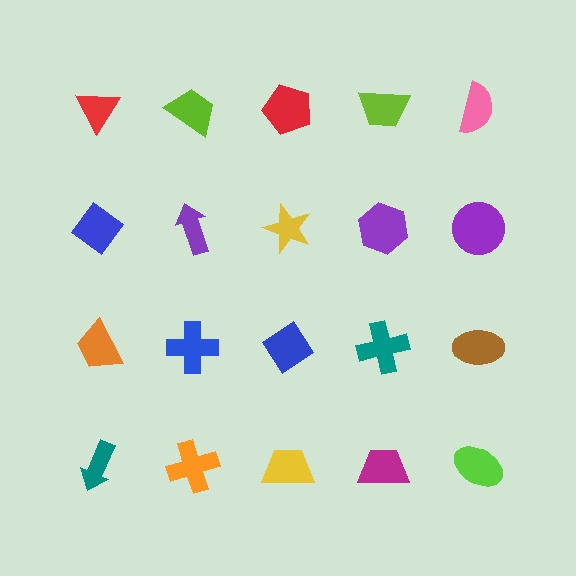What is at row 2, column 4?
A purple hexagon.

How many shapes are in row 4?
5 shapes.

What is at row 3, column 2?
A blue cross.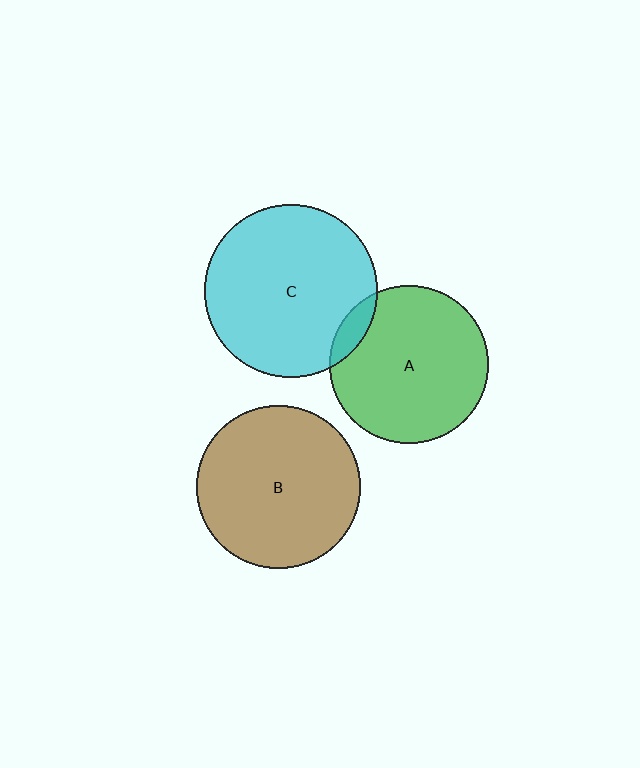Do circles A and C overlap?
Yes.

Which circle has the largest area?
Circle C (cyan).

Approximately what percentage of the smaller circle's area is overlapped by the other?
Approximately 10%.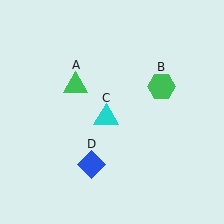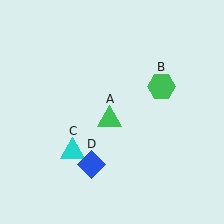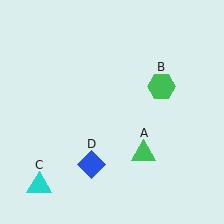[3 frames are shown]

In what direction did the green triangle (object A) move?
The green triangle (object A) moved down and to the right.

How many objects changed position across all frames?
2 objects changed position: green triangle (object A), cyan triangle (object C).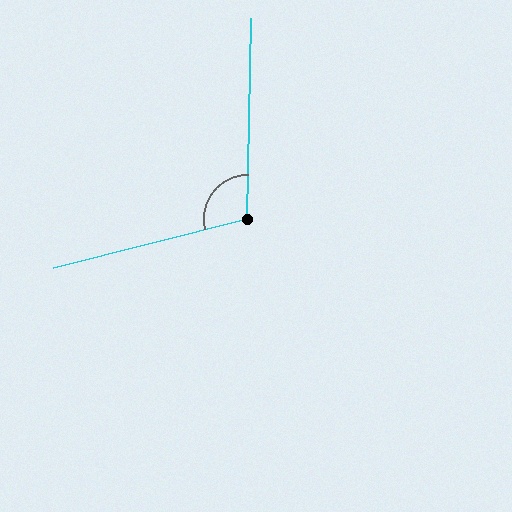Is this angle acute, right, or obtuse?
It is obtuse.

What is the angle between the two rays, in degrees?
Approximately 105 degrees.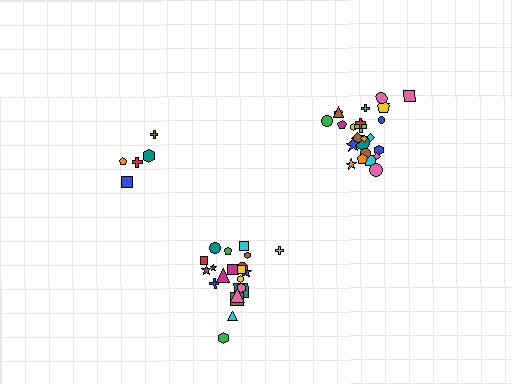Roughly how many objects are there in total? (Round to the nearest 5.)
Roughly 50 objects in total.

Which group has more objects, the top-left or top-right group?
The top-right group.